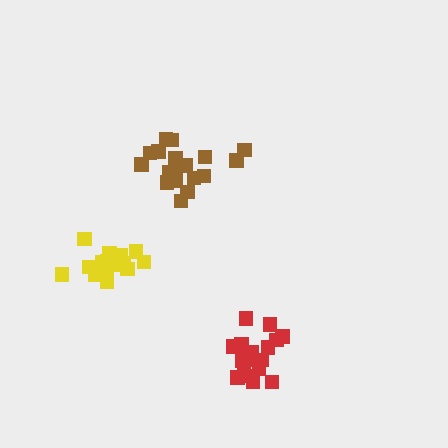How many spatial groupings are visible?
There are 3 spatial groupings.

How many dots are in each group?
Group 1: 18 dots, Group 2: 16 dots, Group 3: 19 dots (53 total).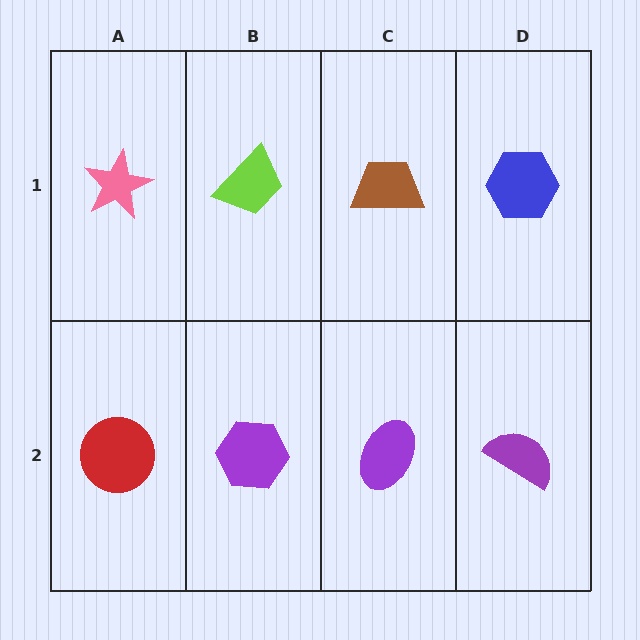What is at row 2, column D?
A purple semicircle.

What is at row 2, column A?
A red circle.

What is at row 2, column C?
A purple ellipse.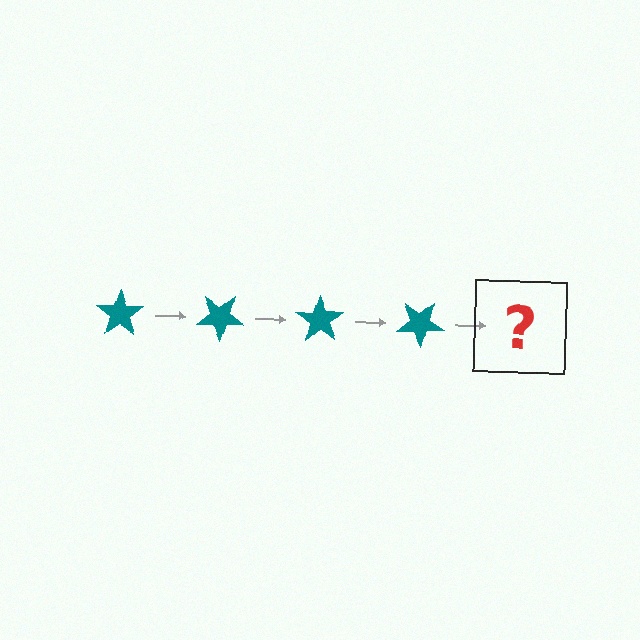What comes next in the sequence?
The next element should be a teal star rotated 140 degrees.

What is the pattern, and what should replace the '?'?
The pattern is that the star rotates 35 degrees each step. The '?' should be a teal star rotated 140 degrees.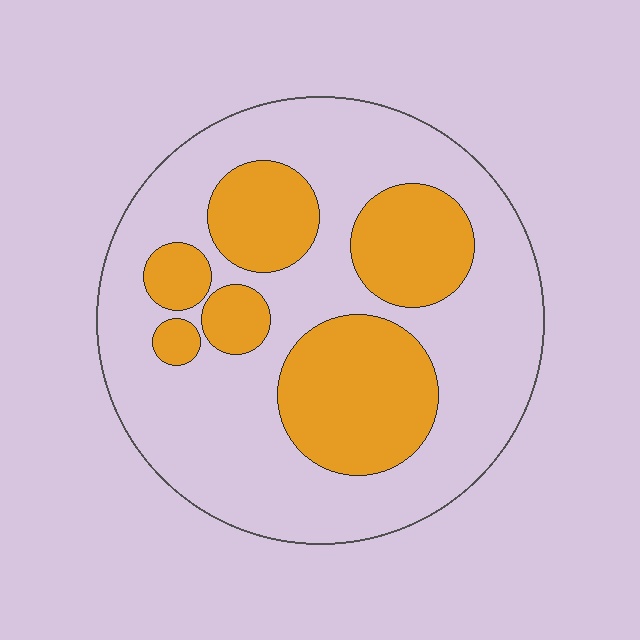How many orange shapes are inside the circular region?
6.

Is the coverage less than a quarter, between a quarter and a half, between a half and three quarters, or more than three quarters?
Between a quarter and a half.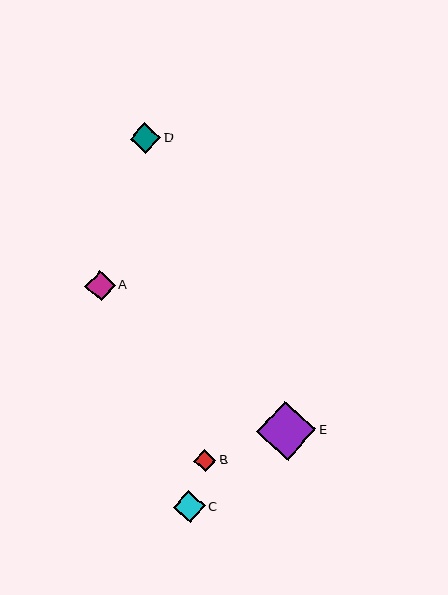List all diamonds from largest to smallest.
From largest to smallest: E, C, A, D, B.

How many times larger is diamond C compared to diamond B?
Diamond C is approximately 1.4 times the size of diamond B.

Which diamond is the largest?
Diamond E is the largest with a size of approximately 59 pixels.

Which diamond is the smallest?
Diamond B is the smallest with a size of approximately 22 pixels.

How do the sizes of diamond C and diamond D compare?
Diamond C and diamond D are approximately the same size.